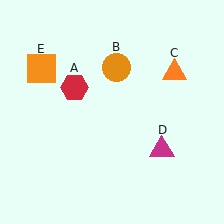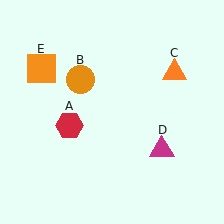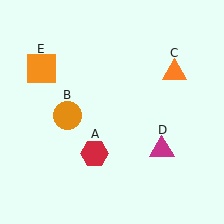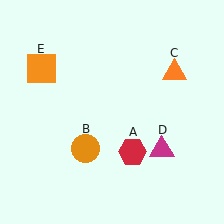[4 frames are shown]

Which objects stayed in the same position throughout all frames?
Orange triangle (object C) and magenta triangle (object D) and orange square (object E) remained stationary.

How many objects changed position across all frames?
2 objects changed position: red hexagon (object A), orange circle (object B).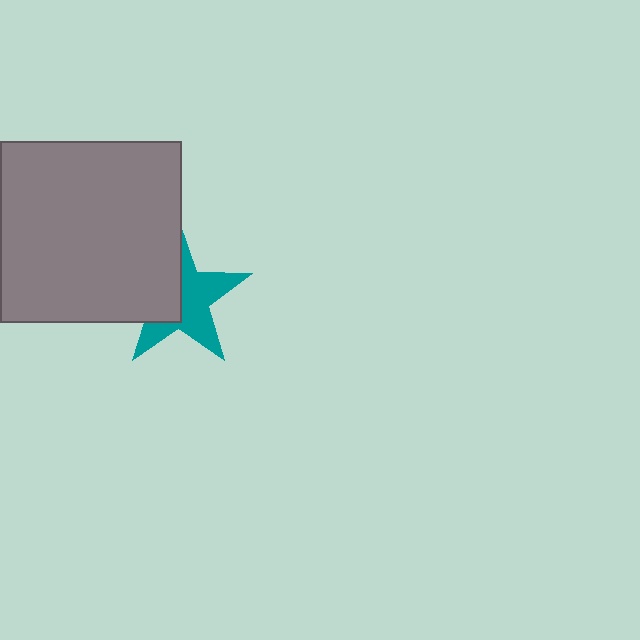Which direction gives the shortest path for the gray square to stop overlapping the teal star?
Moving left gives the shortest separation.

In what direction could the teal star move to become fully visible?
The teal star could move right. That would shift it out from behind the gray square entirely.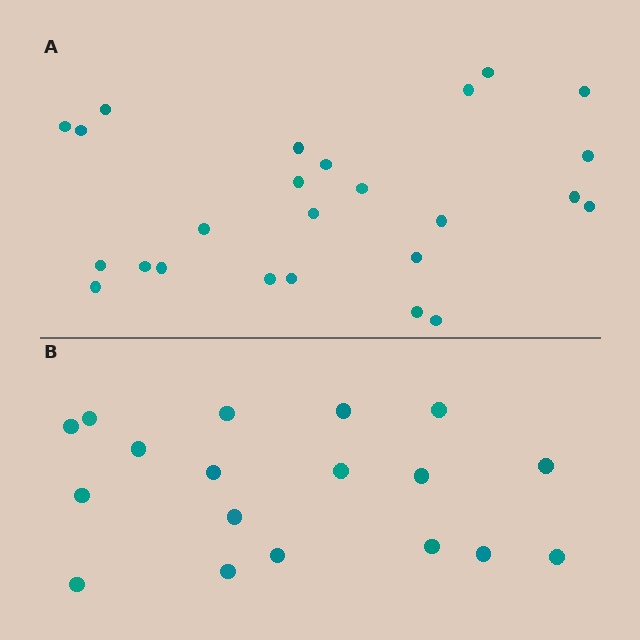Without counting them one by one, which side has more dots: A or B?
Region A (the top region) has more dots.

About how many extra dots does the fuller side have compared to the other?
Region A has roughly 8 or so more dots than region B.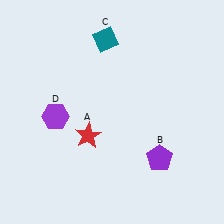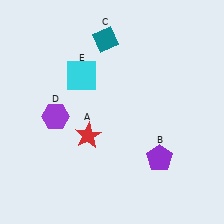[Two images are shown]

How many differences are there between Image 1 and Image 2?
There is 1 difference between the two images.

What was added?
A cyan square (E) was added in Image 2.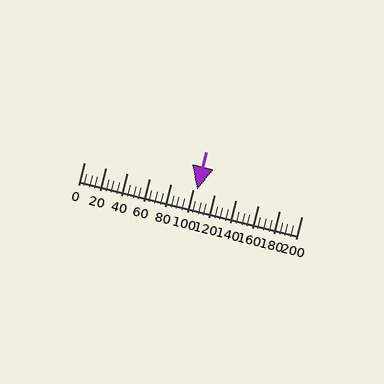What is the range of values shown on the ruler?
The ruler shows values from 0 to 200.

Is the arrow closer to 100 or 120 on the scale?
The arrow is closer to 100.